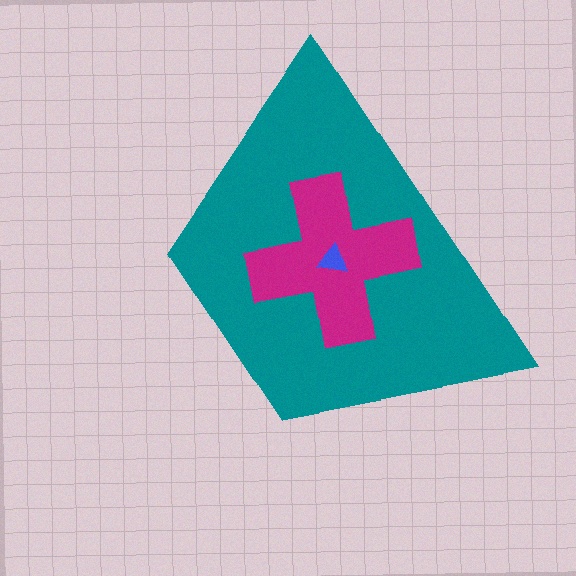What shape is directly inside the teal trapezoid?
The magenta cross.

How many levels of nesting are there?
3.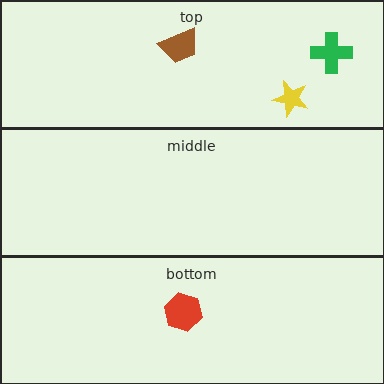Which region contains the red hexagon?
The bottom region.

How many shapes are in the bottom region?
1.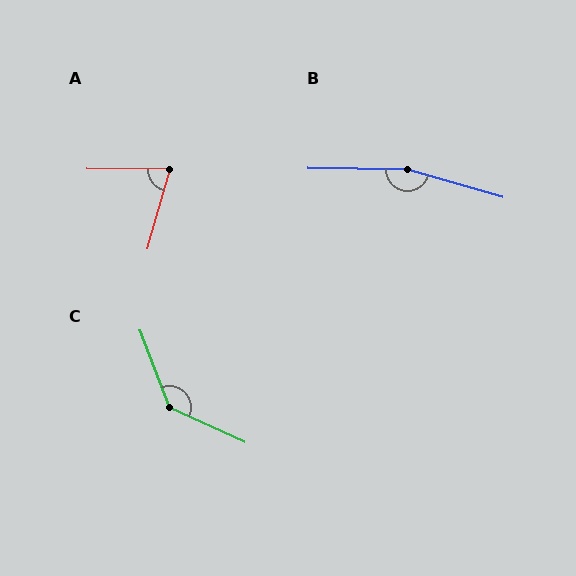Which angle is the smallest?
A, at approximately 75 degrees.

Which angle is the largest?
B, at approximately 165 degrees.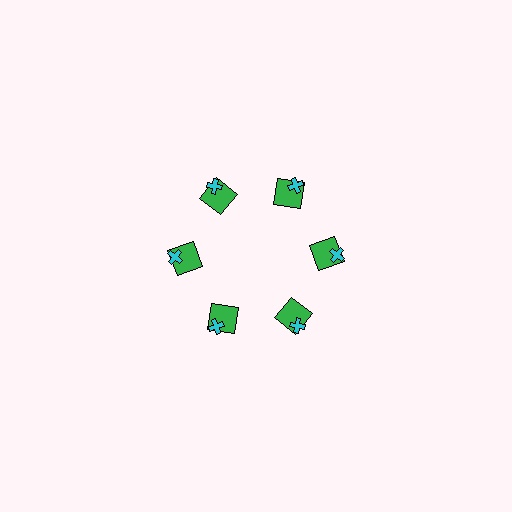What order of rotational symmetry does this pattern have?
This pattern has 6-fold rotational symmetry.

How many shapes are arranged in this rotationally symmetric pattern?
There are 12 shapes, arranged in 6 groups of 2.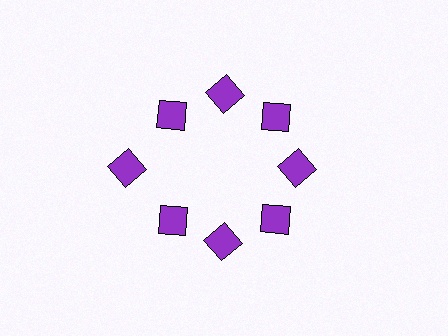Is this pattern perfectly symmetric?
No. The 8 purple diamonds are arranged in a ring, but one element near the 9 o'clock position is pushed outward from the center, breaking the 8-fold rotational symmetry.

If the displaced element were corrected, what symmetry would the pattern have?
It would have 8-fold rotational symmetry — the pattern would map onto itself every 45 degrees.